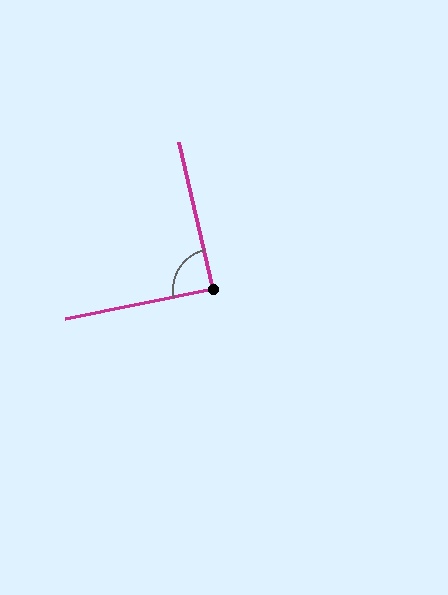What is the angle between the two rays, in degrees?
Approximately 88 degrees.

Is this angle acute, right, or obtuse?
It is approximately a right angle.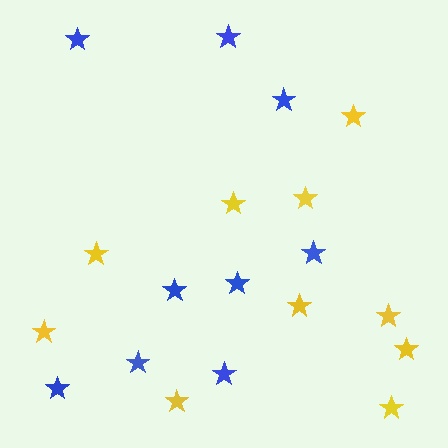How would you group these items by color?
There are 2 groups: one group of blue stars (9) and one group of yellow stars (10).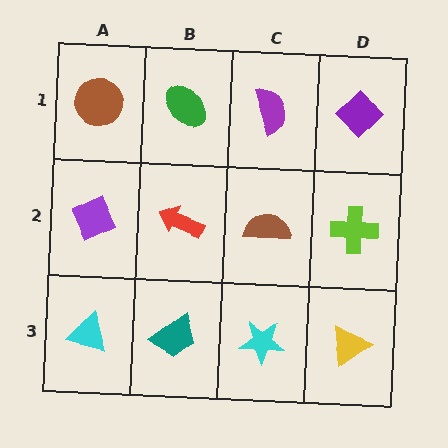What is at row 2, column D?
A lime cross.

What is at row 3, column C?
A cyan star.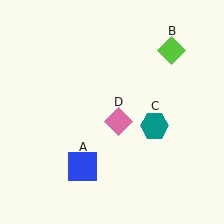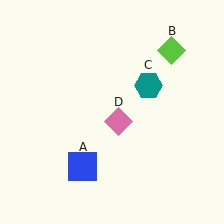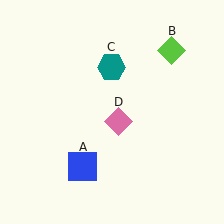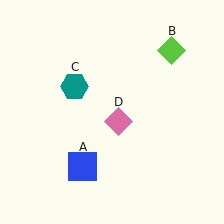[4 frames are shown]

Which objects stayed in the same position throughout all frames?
Blue square (object A) and lime diamond (object B) and pink diamond (object D) remained stationary.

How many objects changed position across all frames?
1 object changed position: teal hexagon (object C).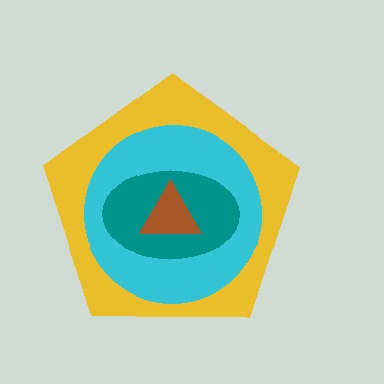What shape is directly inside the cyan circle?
The teal ellipse.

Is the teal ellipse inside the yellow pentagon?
Yes.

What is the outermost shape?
The yellow pentagon.